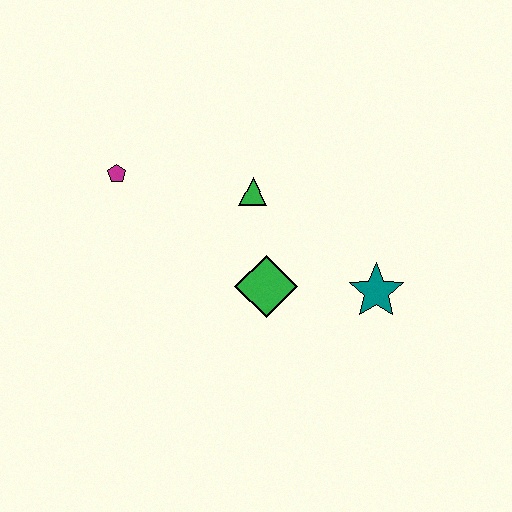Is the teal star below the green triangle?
Yes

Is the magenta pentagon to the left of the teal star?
Yes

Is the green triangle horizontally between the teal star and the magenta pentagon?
Yes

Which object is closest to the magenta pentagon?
The green triangle is closest to the magenta pentagon.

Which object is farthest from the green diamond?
The magenta pentagon is farthest from the green diamond.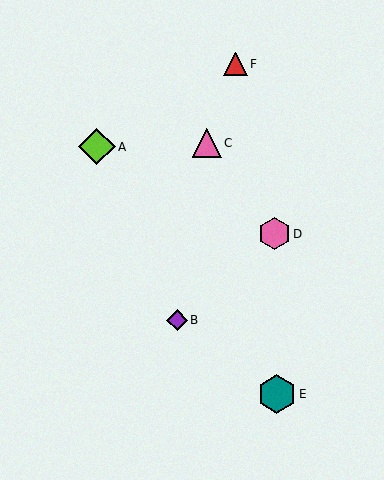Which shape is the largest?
The teal hexagon (labeled E) is the largest.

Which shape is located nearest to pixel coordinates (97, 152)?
The lime diamond (labeled A) at (97, 147) is nearest to that location.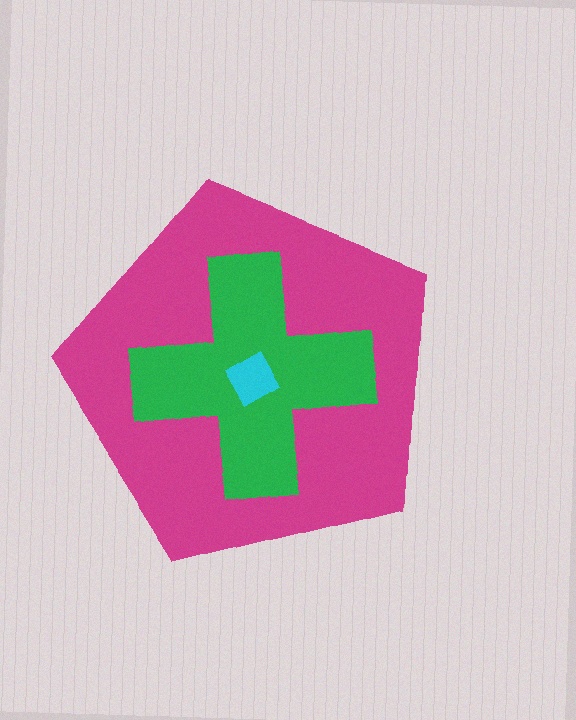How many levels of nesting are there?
3.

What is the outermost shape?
The magenta pentagon.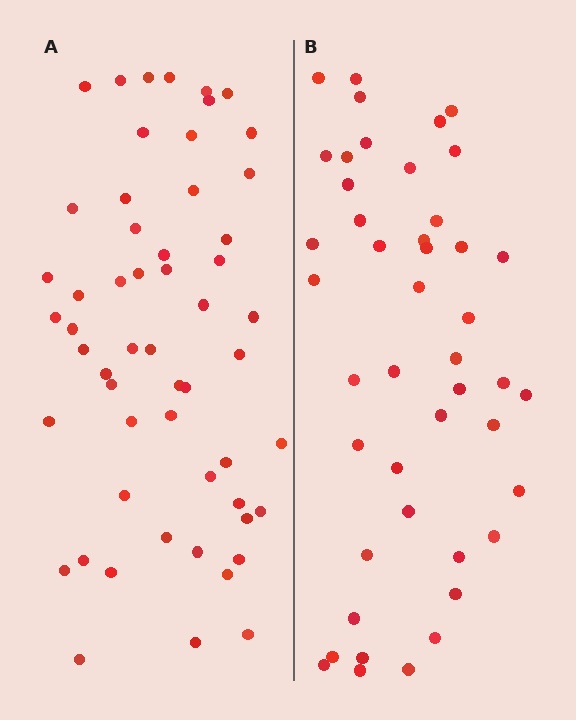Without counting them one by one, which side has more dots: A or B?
Region A (the left region) has more dots.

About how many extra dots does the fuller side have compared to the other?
Region A has roughly 10 or so more dots than region B.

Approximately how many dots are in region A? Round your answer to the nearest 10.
About 60 dots. (The exact count is 55, which rounds to 60.)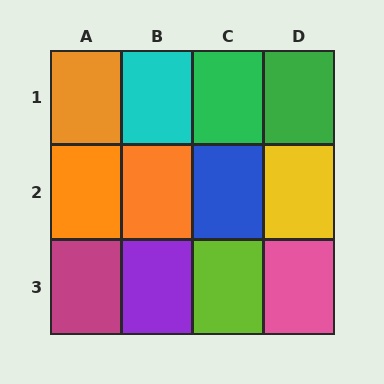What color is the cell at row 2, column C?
Blue.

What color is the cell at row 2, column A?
Orange.